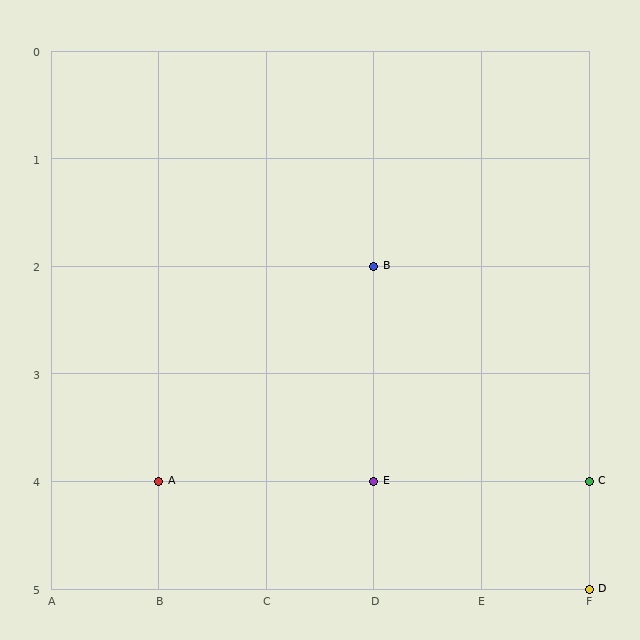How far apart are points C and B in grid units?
Points C and B are 2 columns and 2 rows apart (about 2.8 grid units diagonally).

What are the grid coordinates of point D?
Point D is at grid coordinates (F, 5).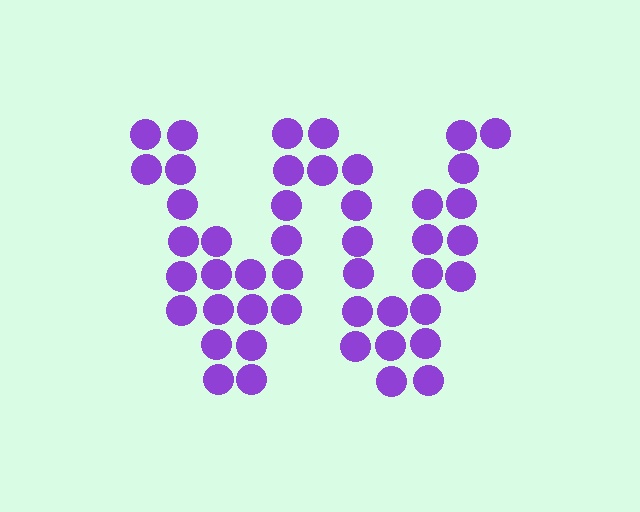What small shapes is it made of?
It is made of small circles.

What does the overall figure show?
The overall figure shows the letter W.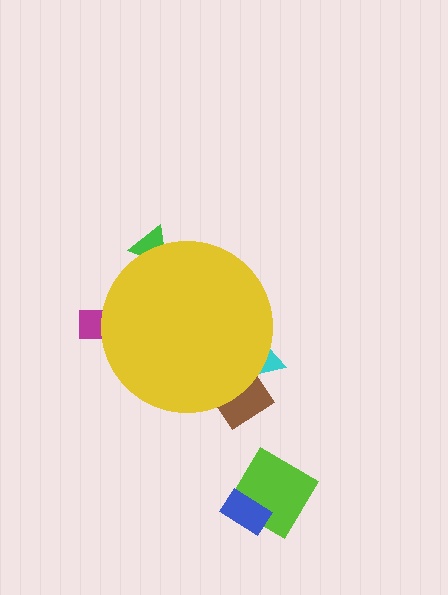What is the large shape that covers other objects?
A yellow circle.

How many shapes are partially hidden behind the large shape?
4 shapes are partially hidden.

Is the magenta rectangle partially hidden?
Yes, the magenta rectangle is partially hidden behind the yellow circle.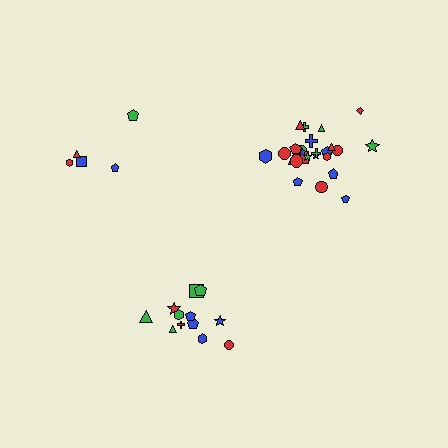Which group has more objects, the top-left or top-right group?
The top-right group.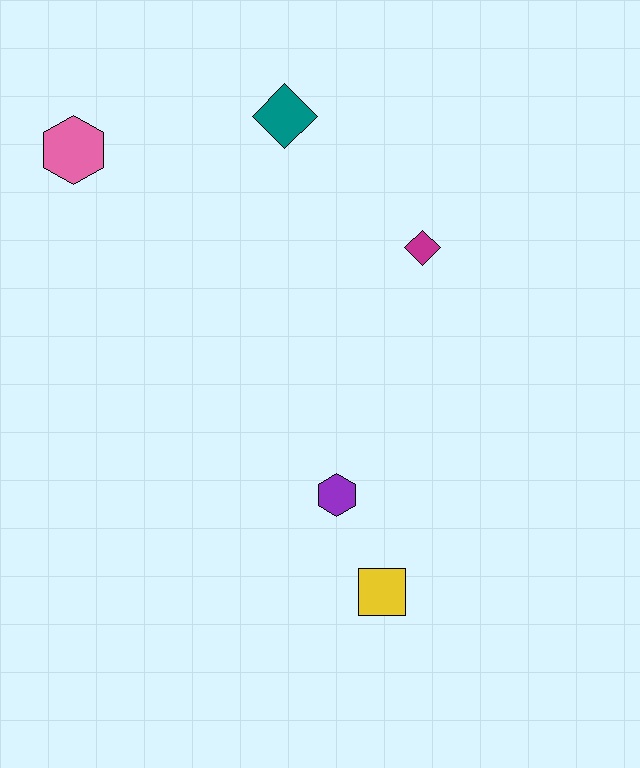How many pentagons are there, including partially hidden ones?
There are no pentagons.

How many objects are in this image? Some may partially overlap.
There are 5 objects.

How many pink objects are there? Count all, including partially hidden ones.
There is 1 pink object.